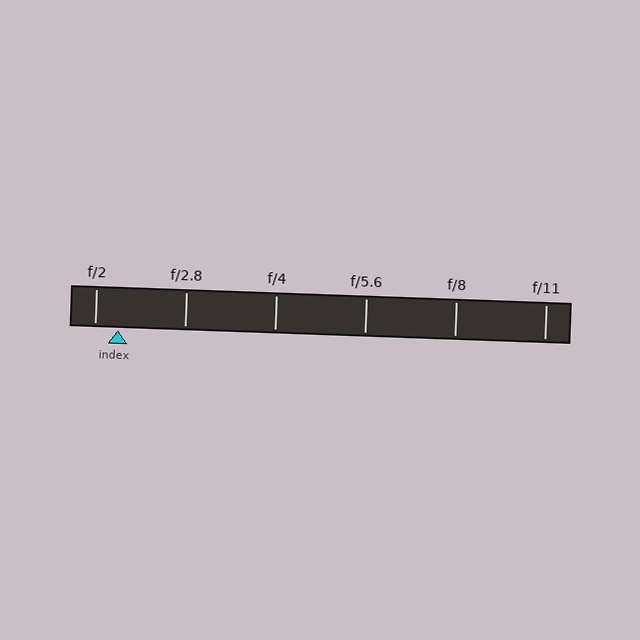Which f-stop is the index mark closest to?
The index mark is closest to f/2.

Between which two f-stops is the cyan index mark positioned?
The index mark is between f/2 and f/2.8.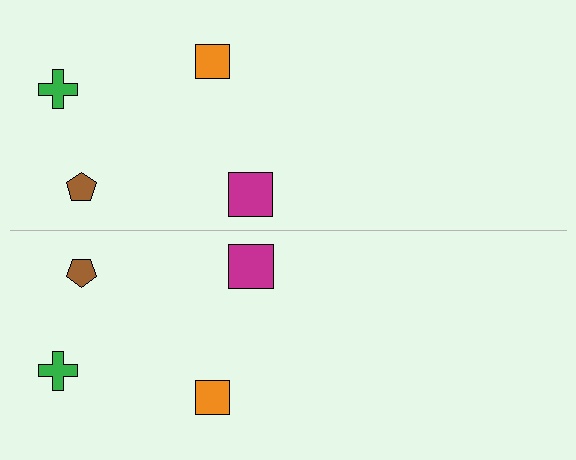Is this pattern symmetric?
Yes, this pattern has bilateral (reflection) symmetry.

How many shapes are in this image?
There are 8 shapes in this image.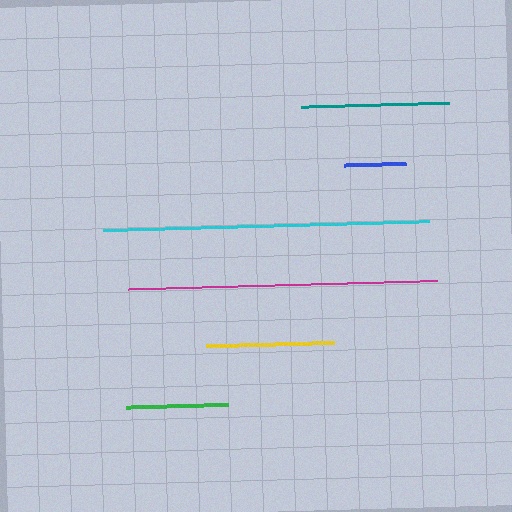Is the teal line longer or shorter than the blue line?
The teal line is longer than the blue line.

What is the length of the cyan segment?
The cyan segment is approximately 326 pixels long.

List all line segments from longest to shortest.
From longest to shortest: cyan, magenta, teal, yellow, green, blue.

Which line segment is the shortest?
The blue line is the shortest at approximately 62 pixels.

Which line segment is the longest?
The cyan line is the longest at approximately 326 pixels.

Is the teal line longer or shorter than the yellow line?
The teal line is longer than the yellow line.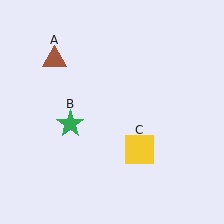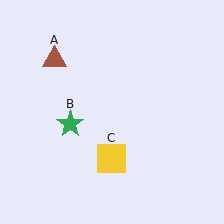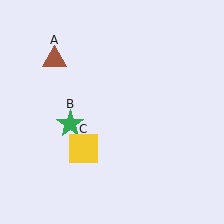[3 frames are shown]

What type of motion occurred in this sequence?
The yellow square (object C) rotated clockwise around the center of the scene.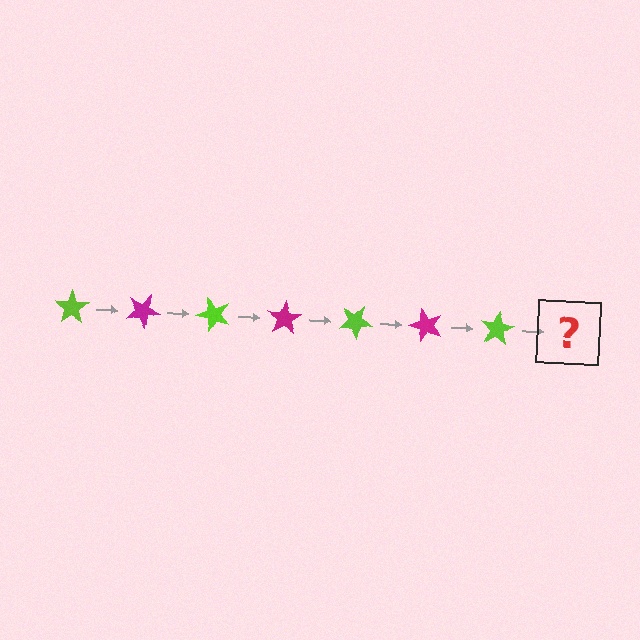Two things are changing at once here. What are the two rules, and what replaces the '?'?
The two rules are that it rotates 25 degrees each step and the color cycles through lime and magenta. The '?' should be a magenta star, rotated 175 degrees from the start.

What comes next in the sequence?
The next element should be a magenta star, rotated 175 degrees from the start.